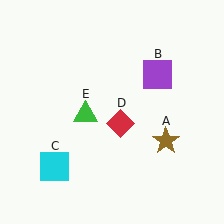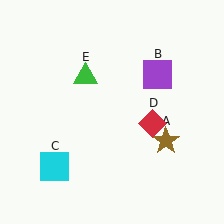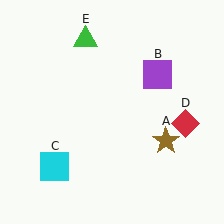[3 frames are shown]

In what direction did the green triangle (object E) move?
The green triangle (object E) moved up.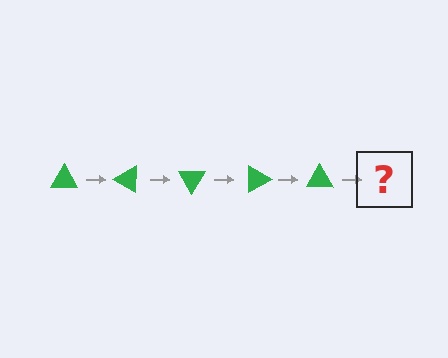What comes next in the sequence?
The next element should be a green triangle rotated 150 degrees.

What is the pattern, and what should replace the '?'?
The pattern is that the triangle rotates 30 degrees each step. The '?' should be a green triangle rotated 150 degrees.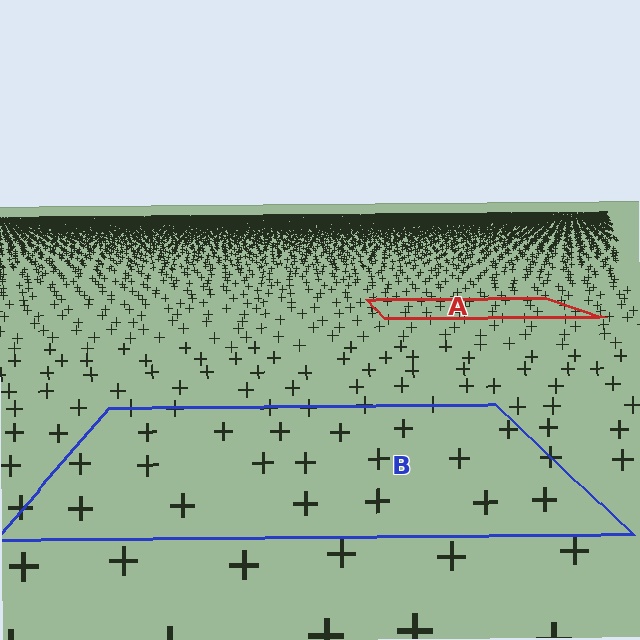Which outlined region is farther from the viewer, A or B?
Region A is farther from the viewer — the texture elements inside it appear smaller and more densely packed.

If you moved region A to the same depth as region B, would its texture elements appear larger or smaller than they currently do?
They would appear larger. At a closer depth, the same texture elements are projected at a bigger on-screen size.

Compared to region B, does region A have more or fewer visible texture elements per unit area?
Region A has more texture elements per unit area — they are packed more densely because it is farther away.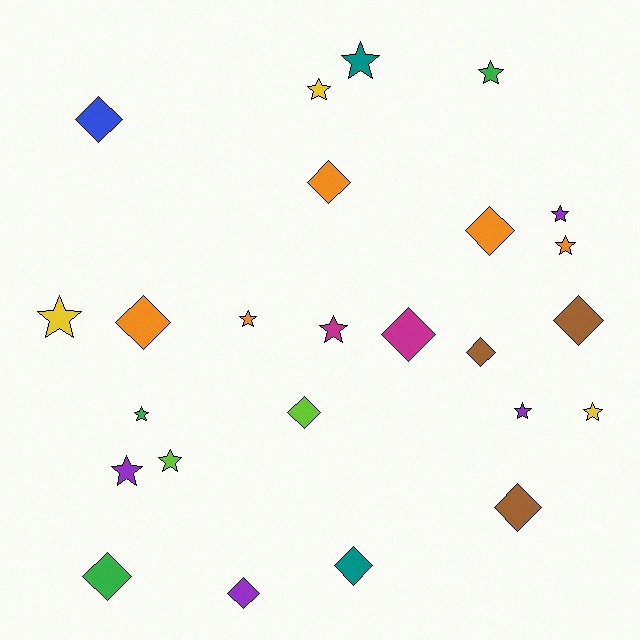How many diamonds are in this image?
There are 12 diamonds.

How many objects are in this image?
There are 25 objects.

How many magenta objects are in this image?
There are 2 magenta objects.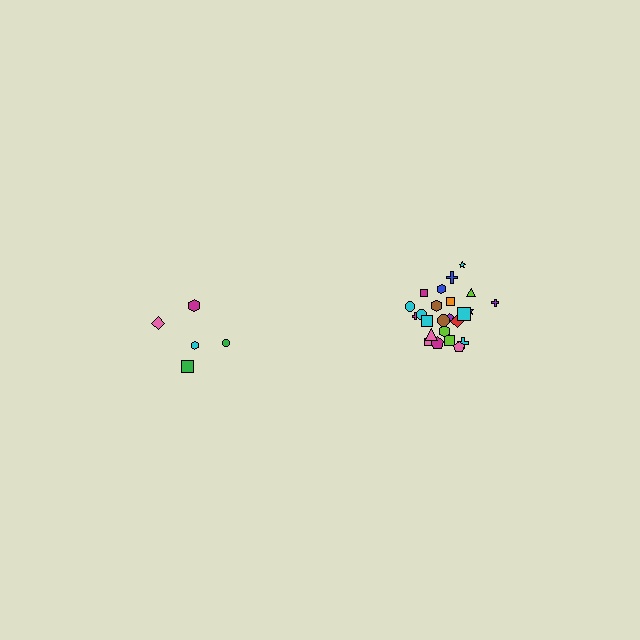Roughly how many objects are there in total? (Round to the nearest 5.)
Roughly 30 objects in total.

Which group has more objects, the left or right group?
The right group.